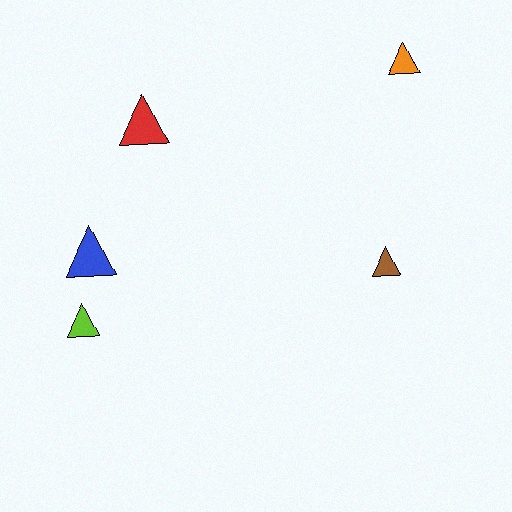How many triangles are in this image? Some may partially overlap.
There are 5 triangles.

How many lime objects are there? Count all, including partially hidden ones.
There is 1 lime object.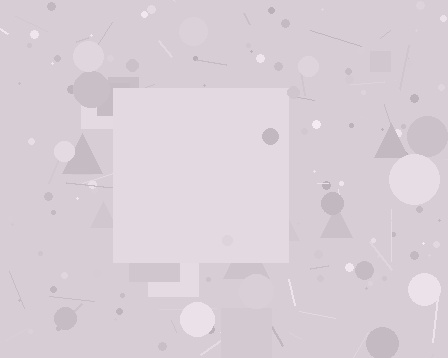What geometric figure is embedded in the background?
A square is embedded in the background.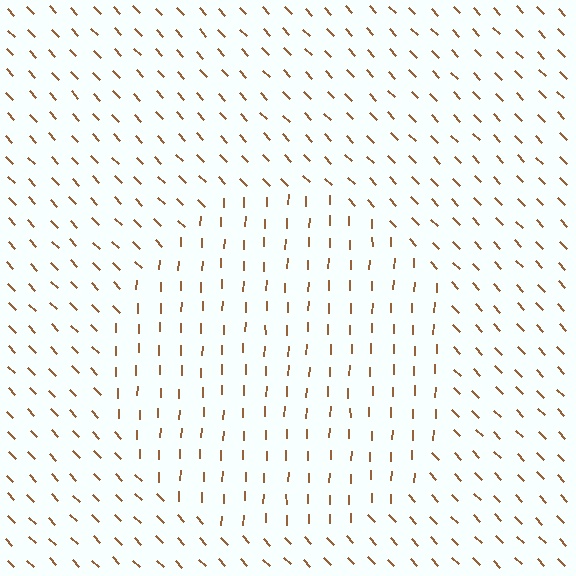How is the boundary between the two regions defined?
The boundary is defined purely by a change in line orientation (approximately 45 degrees difference). All lines are the same color and thickness.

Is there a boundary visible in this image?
Yes, there is a texture boundary formed by a change in line orientation.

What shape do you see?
I see a circle.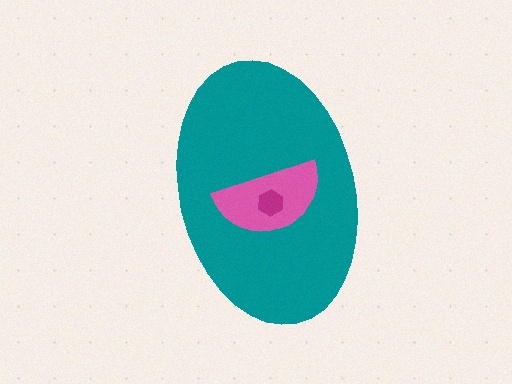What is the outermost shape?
The teal ellipse.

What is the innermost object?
The magenta hexagon.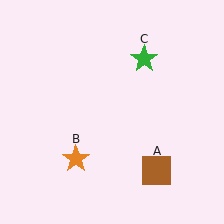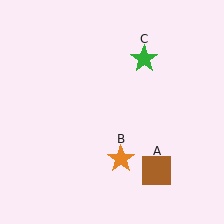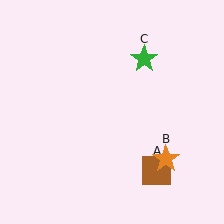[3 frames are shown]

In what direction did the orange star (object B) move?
The orange star (object B) moved right.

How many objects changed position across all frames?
1 object changed position: orange star (object B).